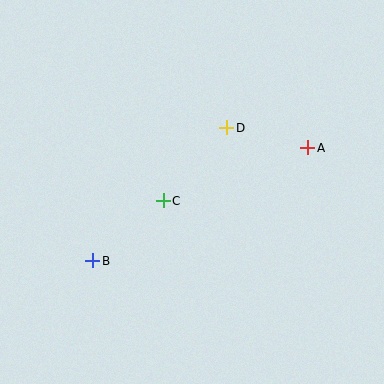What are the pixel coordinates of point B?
Point B is at (93, 261).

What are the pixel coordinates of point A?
Point A is at (308, 148).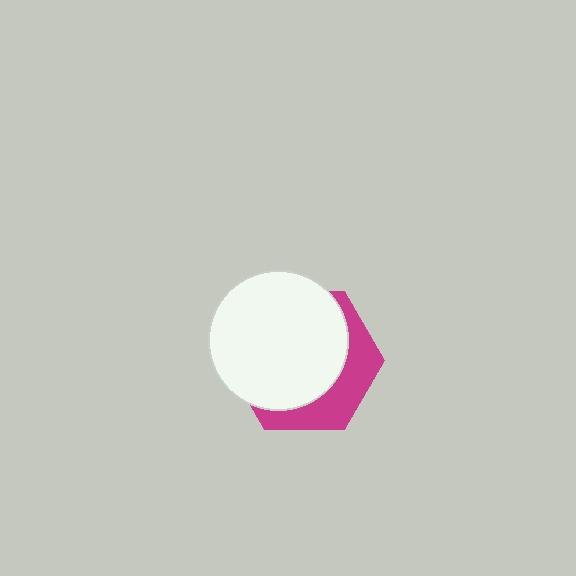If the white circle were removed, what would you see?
You would see the complete magenta hexagon.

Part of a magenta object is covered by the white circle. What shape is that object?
It is a hexagon.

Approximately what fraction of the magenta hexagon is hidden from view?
Roughly 68% of the magenta hexagon is hidden behind the white circle.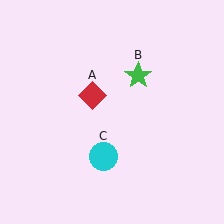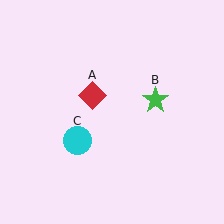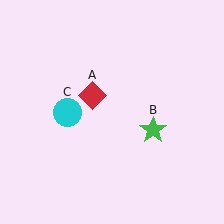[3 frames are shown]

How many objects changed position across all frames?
2 objects changed position: green star (object B), cyan circle (object C).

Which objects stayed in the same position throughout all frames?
Red diamond (object A) remained stationary.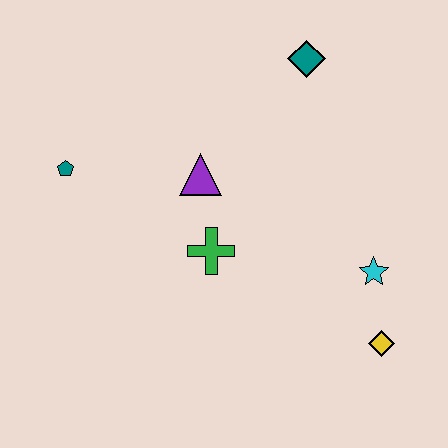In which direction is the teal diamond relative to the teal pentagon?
The teal diamond is to the right of the teal pentagon.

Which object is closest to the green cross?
The purple triangle is closest to the green cross.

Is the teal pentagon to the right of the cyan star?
No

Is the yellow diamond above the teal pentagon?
No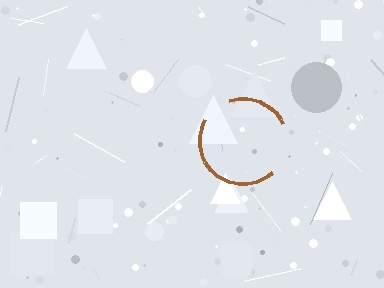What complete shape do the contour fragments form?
The contour fragments form a circle.